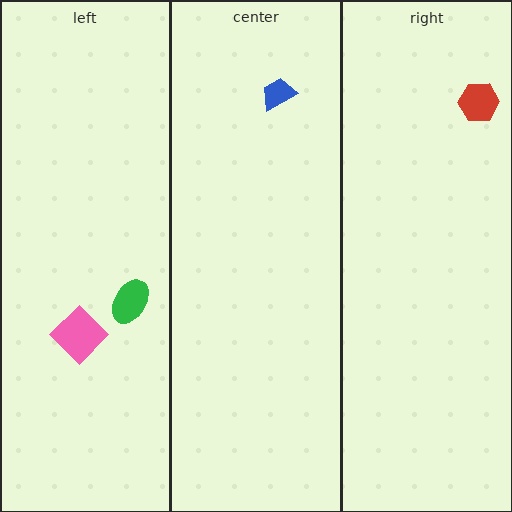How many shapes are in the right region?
1.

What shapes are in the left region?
The pink diamond, the green ellipse.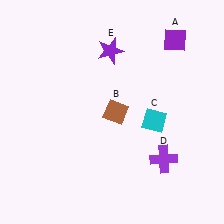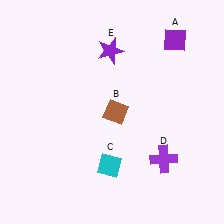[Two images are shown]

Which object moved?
The cyan diamond (C) moved down.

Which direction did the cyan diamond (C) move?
The cyan diamond (C) moved down.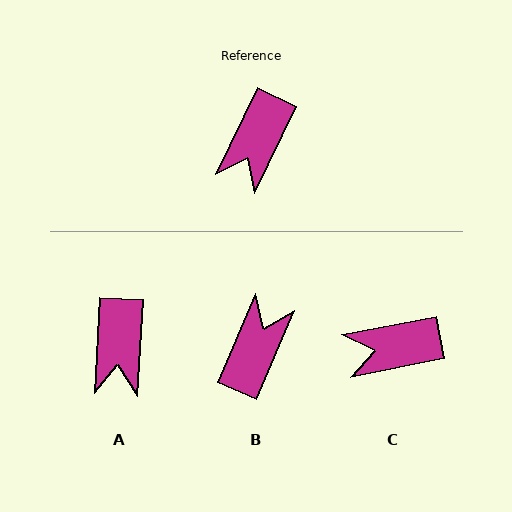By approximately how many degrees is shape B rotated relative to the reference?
Approximately 178 degrees clockwise.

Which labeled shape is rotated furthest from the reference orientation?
B, about 178 degrees away.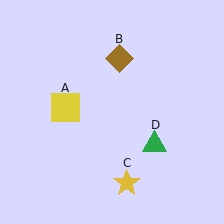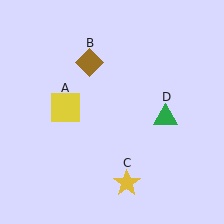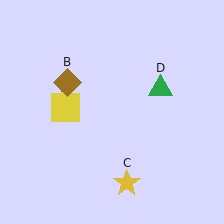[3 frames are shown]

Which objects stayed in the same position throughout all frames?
Yellow square (object A) and yellow star (object C) remained stationary.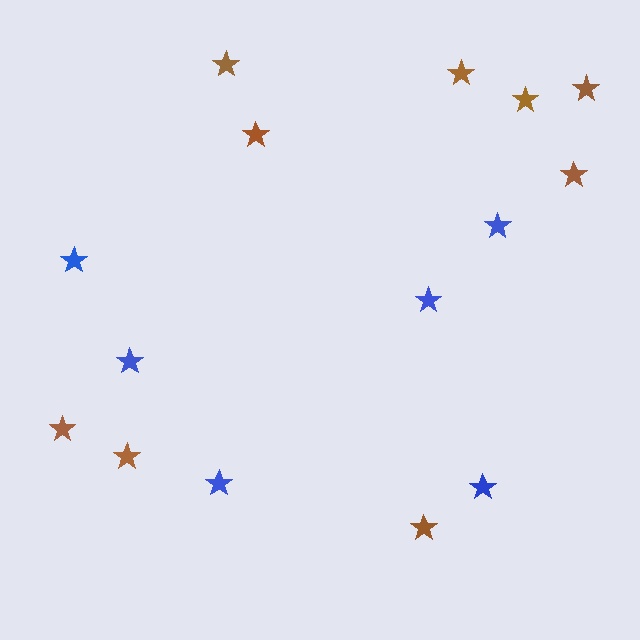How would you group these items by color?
There are 2 groups: one group of blue stars (6) and one group of brown stars (9).